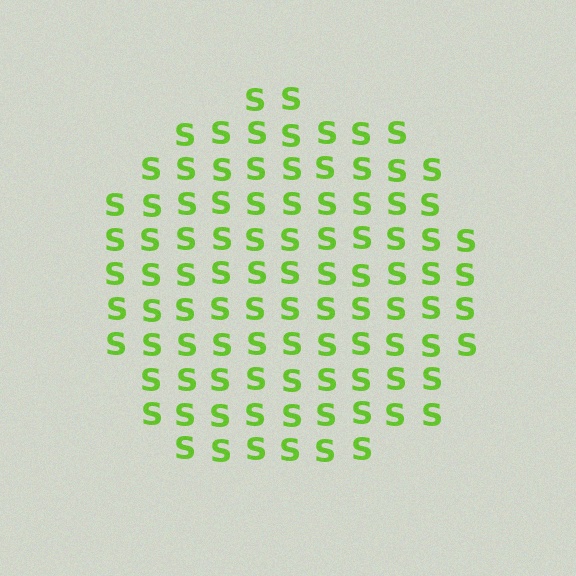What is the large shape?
The large shape is a circle.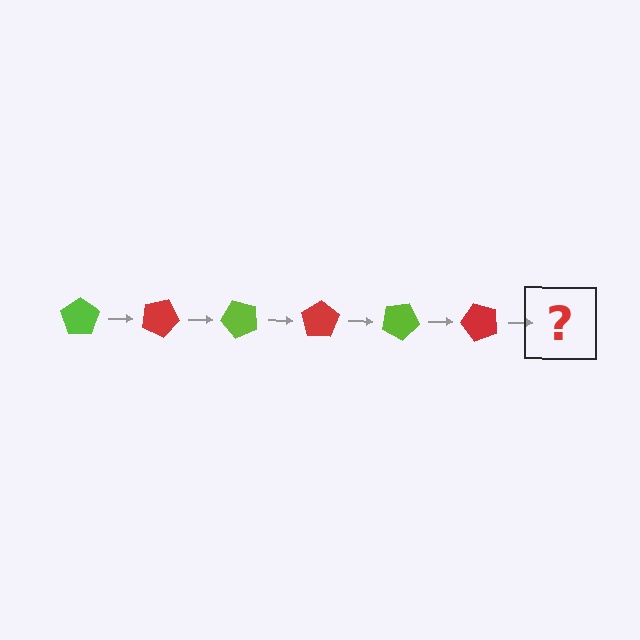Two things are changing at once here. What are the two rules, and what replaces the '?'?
The two rules are that it rotates 25 degrees each step and the color cycles through lime and red. The '?' should be a lime pentagon, rotated 150 degrees from the start.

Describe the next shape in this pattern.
It should be a lime pentagon, rotated 150 degrees from the start.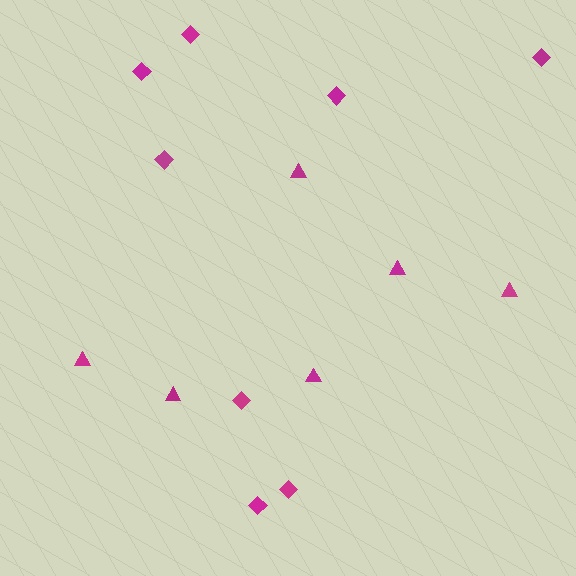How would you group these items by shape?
There are 2 groups: one group of triangles (6) and one group of diamonds (8).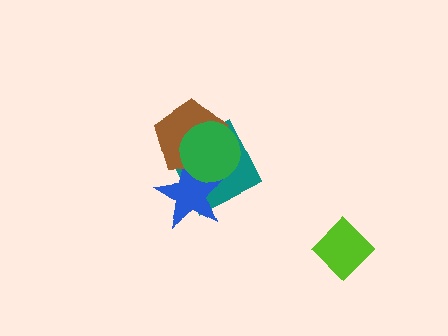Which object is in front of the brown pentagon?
The green circle is in front of the brown pentagon.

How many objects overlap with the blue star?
3 objects overlap with the blue star.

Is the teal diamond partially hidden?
Yes, it is partially covered by another shape.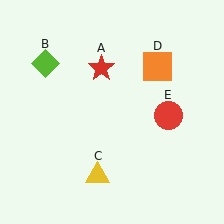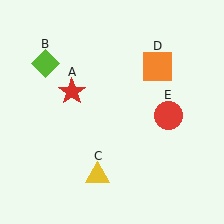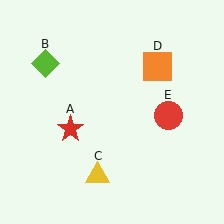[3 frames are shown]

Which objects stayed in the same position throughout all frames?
Lime diamond (object B) and yellow triangle (object C) and orange square (object D) and red circle (object E) remained stationary.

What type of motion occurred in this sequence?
The red star (object A) rotated counterclockwise around the center of the scene.